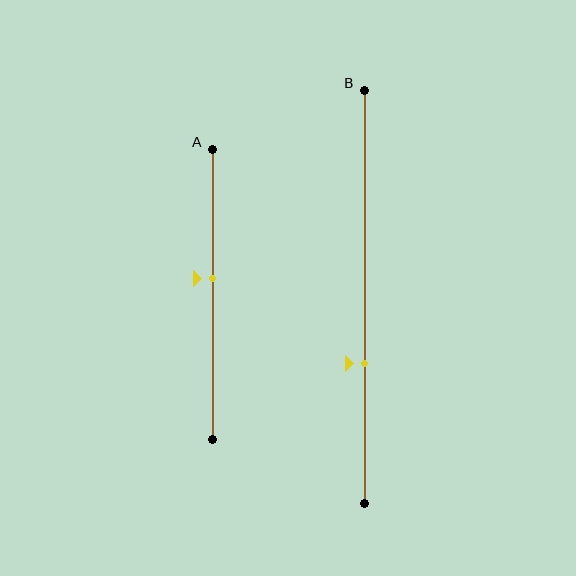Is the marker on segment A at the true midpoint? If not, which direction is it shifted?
No, the marker on segment A is shifted upward by about 6% of the segment length.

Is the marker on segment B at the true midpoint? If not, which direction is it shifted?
No, the marker on segment B is shifted downward by about 16% of the segment length.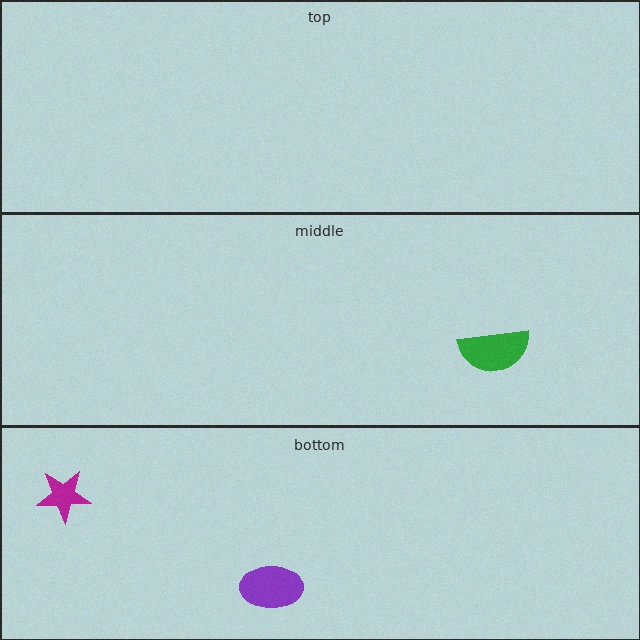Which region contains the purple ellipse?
The bottom region.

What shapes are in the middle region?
The green semicircle.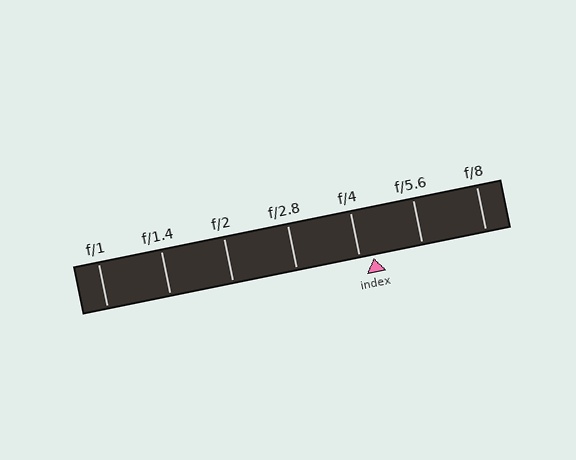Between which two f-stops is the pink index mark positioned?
The index mark is between f/4 and f/5.6.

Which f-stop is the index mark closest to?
The index mark is closest to f/4.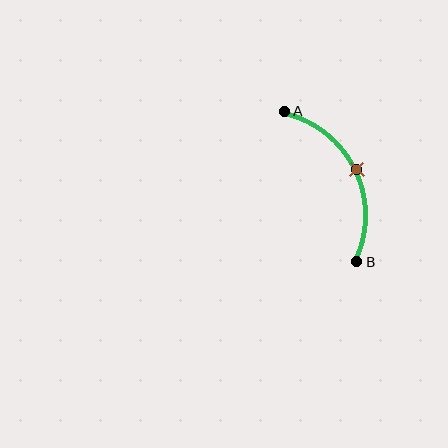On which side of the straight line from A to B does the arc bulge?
The arc bulges to the right of the straight line connecting A and B.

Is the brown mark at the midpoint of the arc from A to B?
Yes. The brown mark lies on the arc at equal arc-length from both A and B — it is the arc midpoint.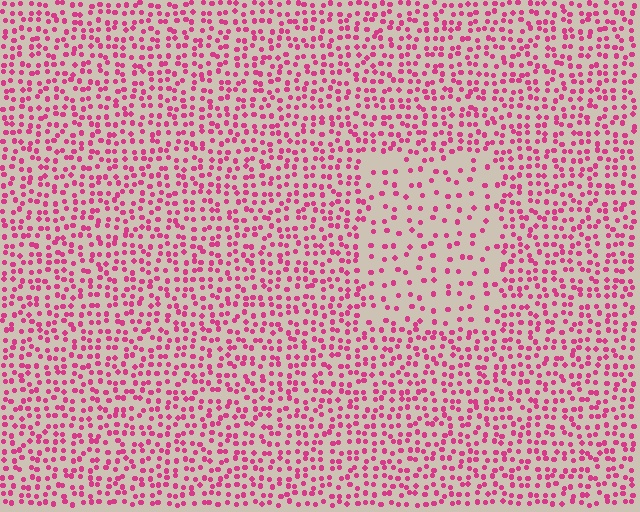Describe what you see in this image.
The image contains small magenta elements arranged at two different densities. A rectangle-shaped region is visible where the elements are less densely packed than the surrounding area.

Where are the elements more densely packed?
The elements are more densely packed outside the rectangle boundary.